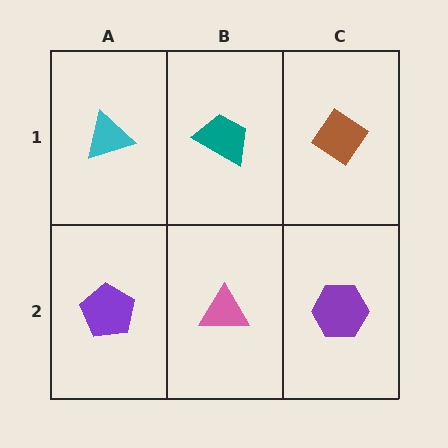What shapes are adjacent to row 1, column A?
A purple pentagon (row 2, column A), a teal trapezoid (row 1, column B).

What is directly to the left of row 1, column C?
A teal trapezoid.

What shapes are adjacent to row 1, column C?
A purple hexagon (row 2, column C), a teal trapezoid (row 1, column B).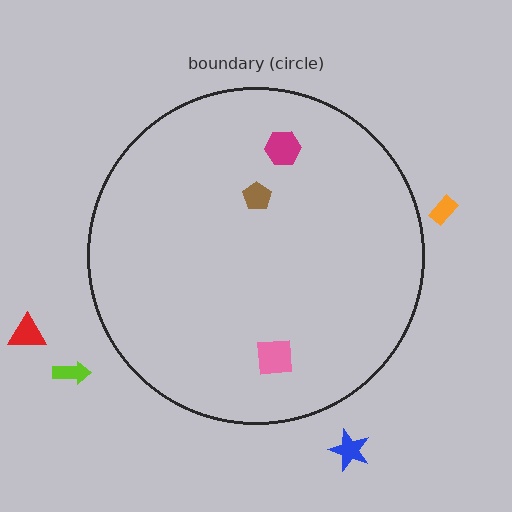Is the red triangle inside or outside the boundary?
Outside.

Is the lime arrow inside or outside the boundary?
Outside.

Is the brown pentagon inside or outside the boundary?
Inside.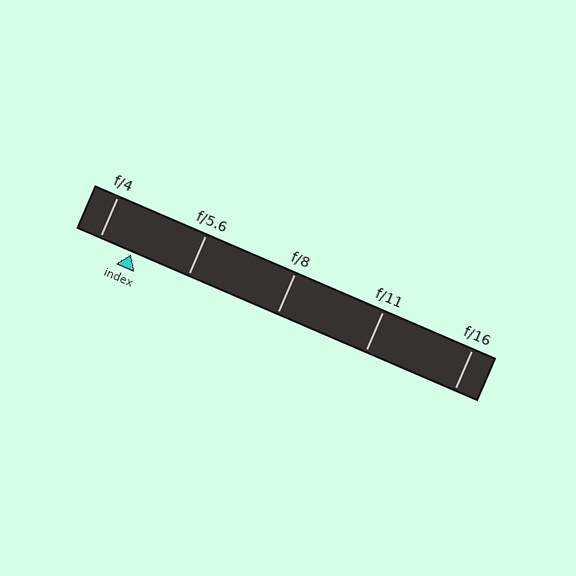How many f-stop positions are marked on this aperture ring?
There are 5 f-stop positions marked.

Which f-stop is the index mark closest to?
The index mark is closest to f/4.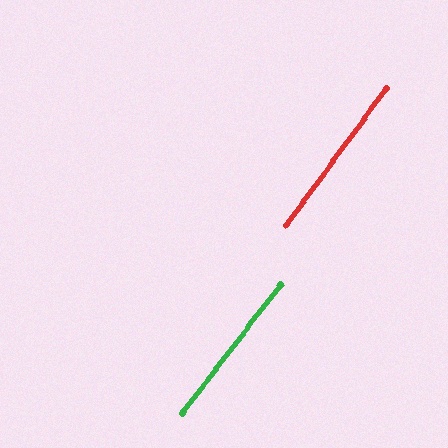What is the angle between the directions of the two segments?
Approximately 1 degree.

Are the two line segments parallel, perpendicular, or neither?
Parallel — their directions differ by only 1.2°.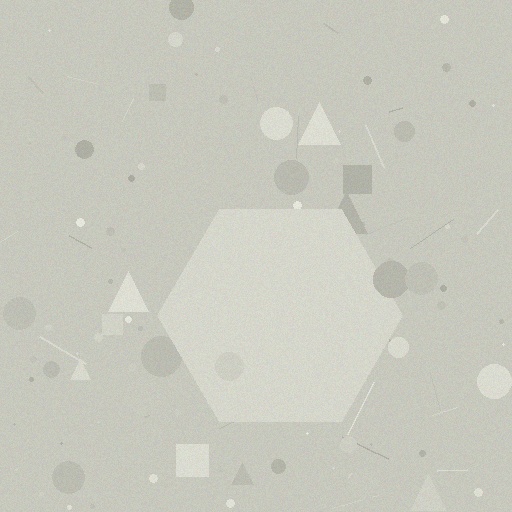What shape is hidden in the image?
A hexagon is hidden in the image.